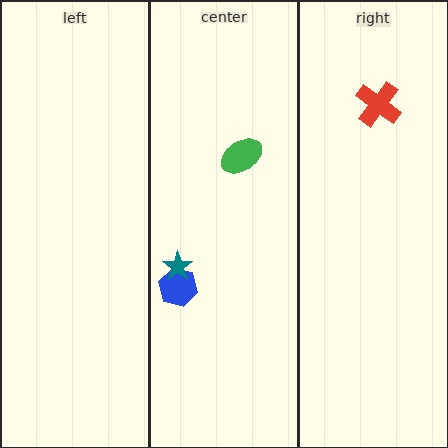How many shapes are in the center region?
3.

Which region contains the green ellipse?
The center region.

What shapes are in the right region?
The red cross.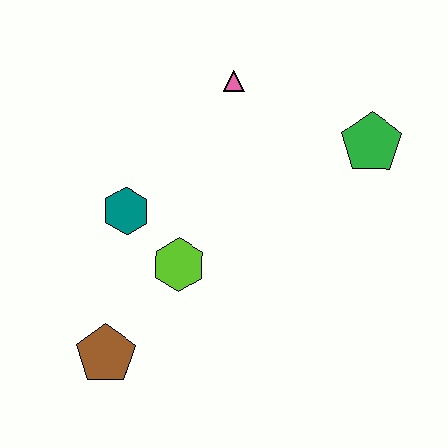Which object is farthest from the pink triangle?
The brown pentagon is farthest from the pink triangle.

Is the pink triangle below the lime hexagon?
No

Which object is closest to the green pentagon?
The pink triangle is closest to the green pentagon.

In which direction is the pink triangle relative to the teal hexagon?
The pink triangle is above the teal hexagon.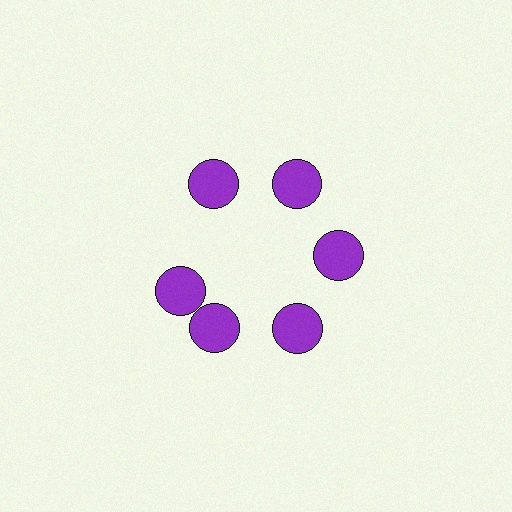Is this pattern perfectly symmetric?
No. The 6 purple circles are arranged in a ring, but one element near the 9 o'clock position is rotated out of alignment along the ring, breaking the 6-fold rotational symmetry.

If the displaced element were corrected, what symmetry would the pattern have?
It would have 6-fold rotational symmetry — the pattern would map onto itself every 60 degrees.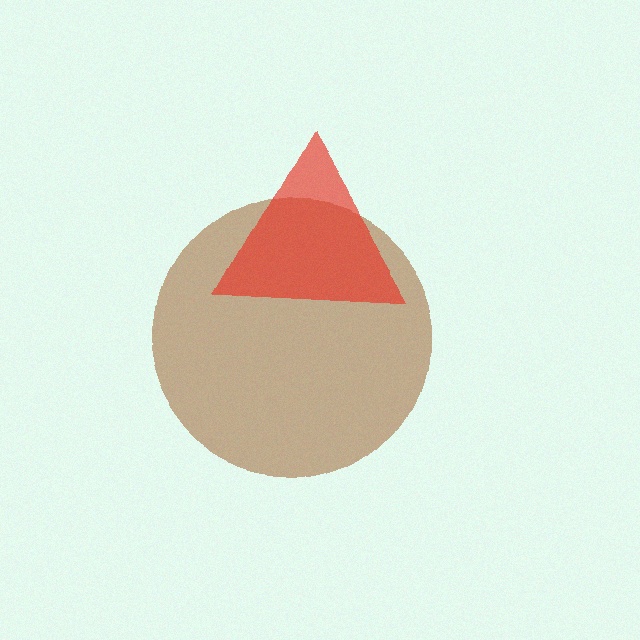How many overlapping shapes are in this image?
There are 2 overlapping shapes in the image.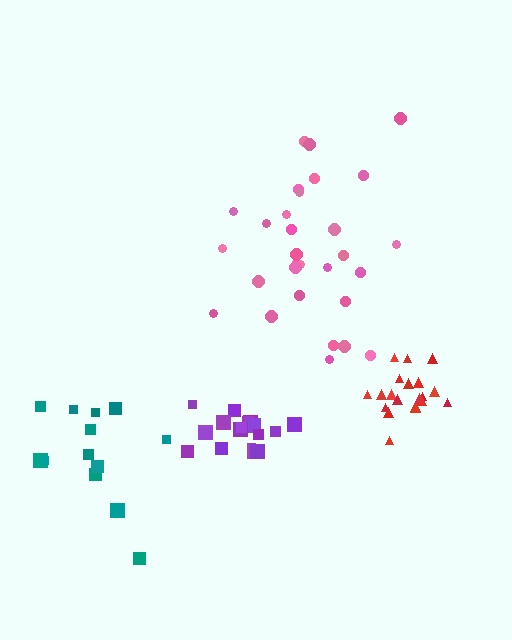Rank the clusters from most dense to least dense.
red, purple, pink, teal.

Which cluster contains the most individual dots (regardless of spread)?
Pink (30).